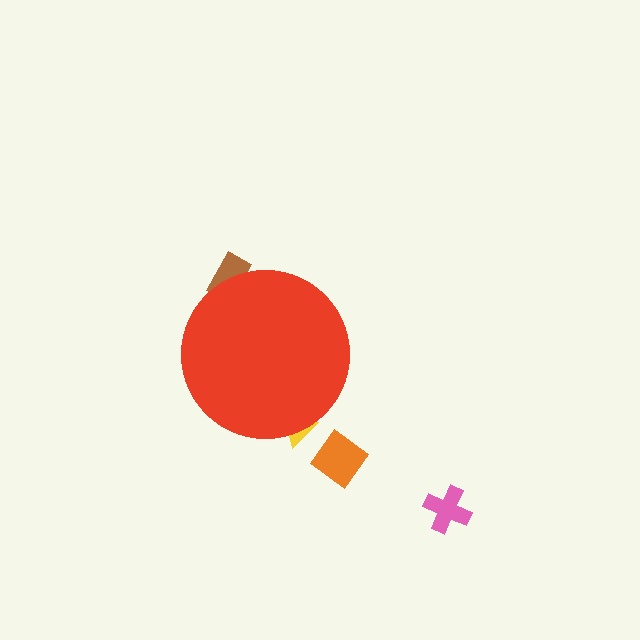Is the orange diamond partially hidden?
No, the orange diamond is fully visible.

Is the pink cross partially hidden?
No, the pink cross is fully visible.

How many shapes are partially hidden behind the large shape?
2 shapes are partially hidden.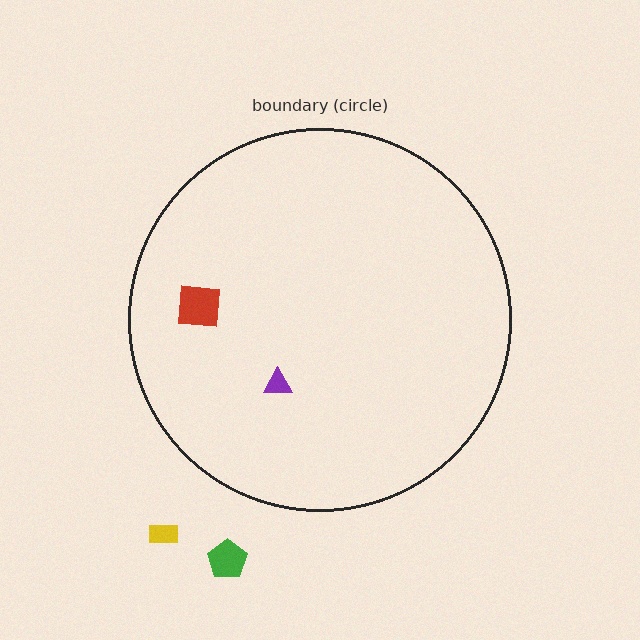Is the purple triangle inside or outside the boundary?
Inside.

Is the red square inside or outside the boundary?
Inside.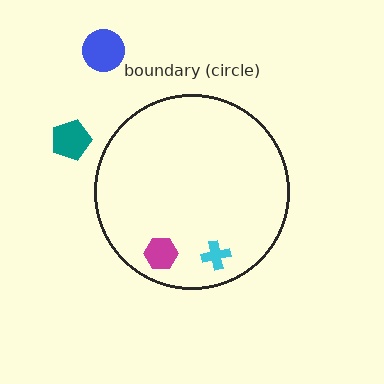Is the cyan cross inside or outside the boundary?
Inside.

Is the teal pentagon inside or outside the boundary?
Outside.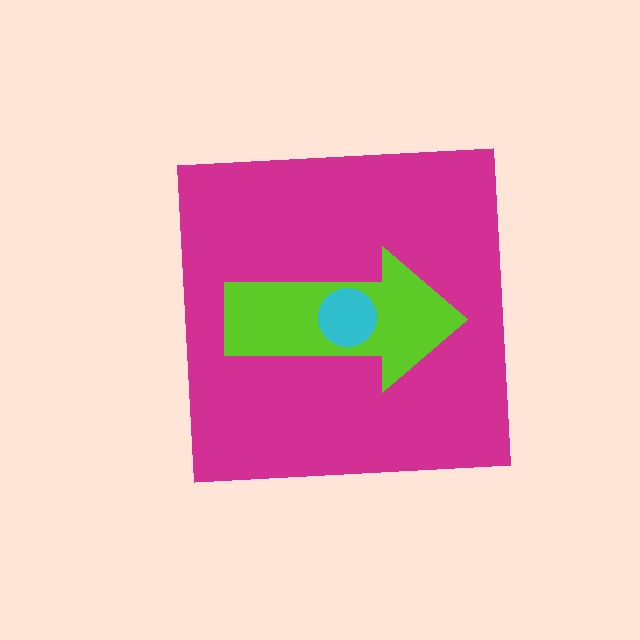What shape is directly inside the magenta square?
The lime arrow.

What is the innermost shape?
The cyan circle.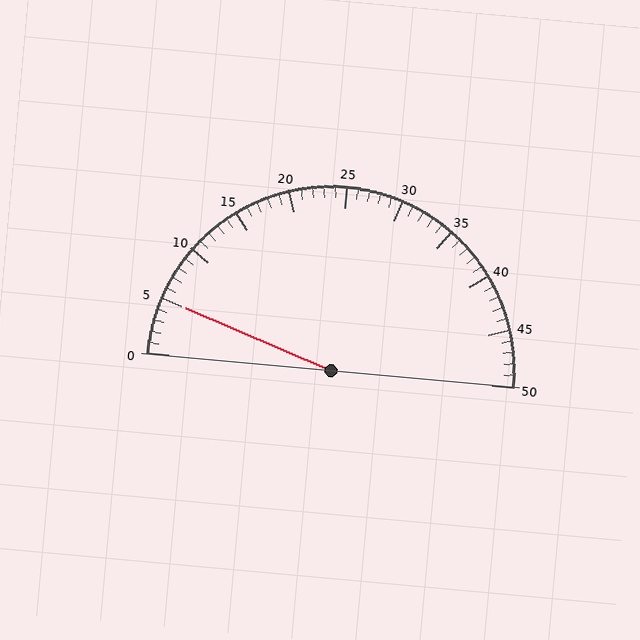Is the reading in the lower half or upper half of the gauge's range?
The reading is in the lower half of the range (0 to 50).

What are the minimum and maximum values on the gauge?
The gauge ranges from 0 to 50.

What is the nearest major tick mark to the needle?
The nearest major tick mark is 5.